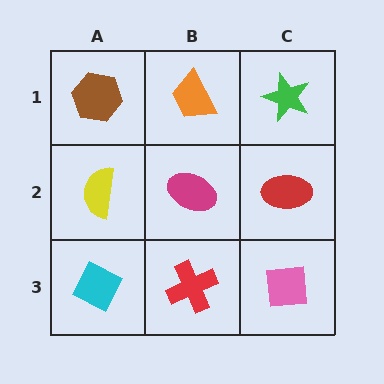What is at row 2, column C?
A red ellipse.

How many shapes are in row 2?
3 shapes.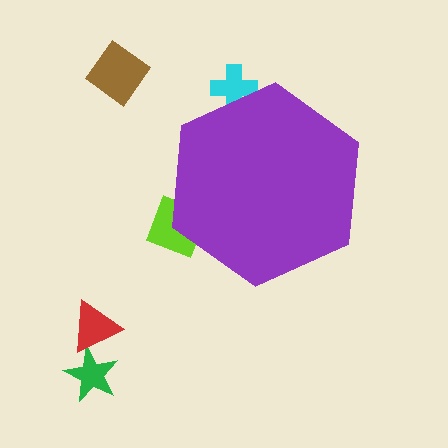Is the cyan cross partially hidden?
Yes, the cyan cross is partially hidden behind the purple hexagon.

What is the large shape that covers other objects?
A purple hexagon.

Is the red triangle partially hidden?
No, the red triangle is fully visible.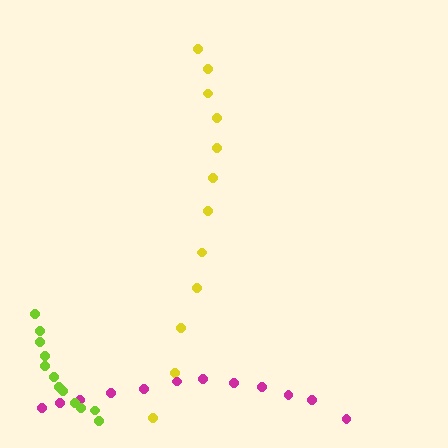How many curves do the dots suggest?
There are 3 distinct paths.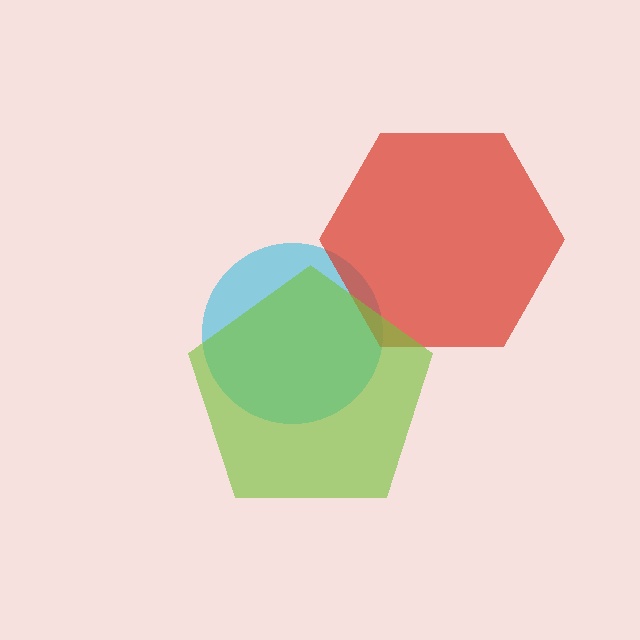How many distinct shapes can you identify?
There are 3 distinct shapes: a cyan circle, a red hexagon, a lime pentagon.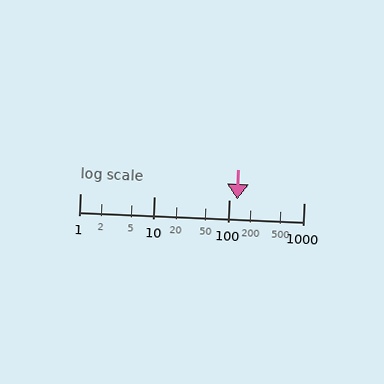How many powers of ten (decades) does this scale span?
The scale spans 3 decades, from 1 to 1000.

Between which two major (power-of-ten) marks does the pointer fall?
The pointer is between 100 and 1000.